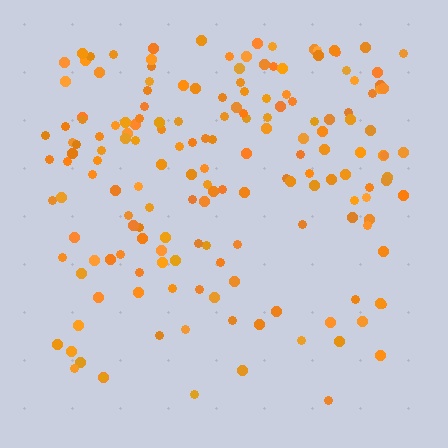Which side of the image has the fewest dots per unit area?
The bottom.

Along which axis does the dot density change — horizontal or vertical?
Vertical.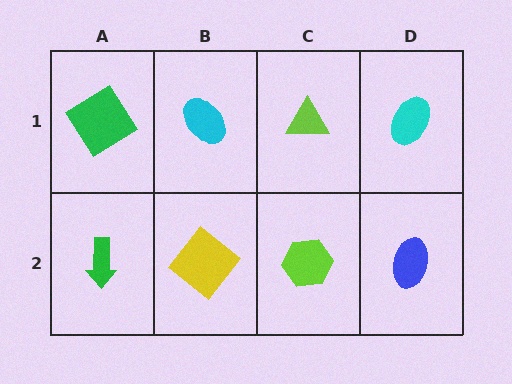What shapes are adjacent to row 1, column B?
A yellow diamond (row 2, column B), a green diamond (row 1, column A), a lime triangle (row 1, column C).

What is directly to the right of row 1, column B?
A lime triangle.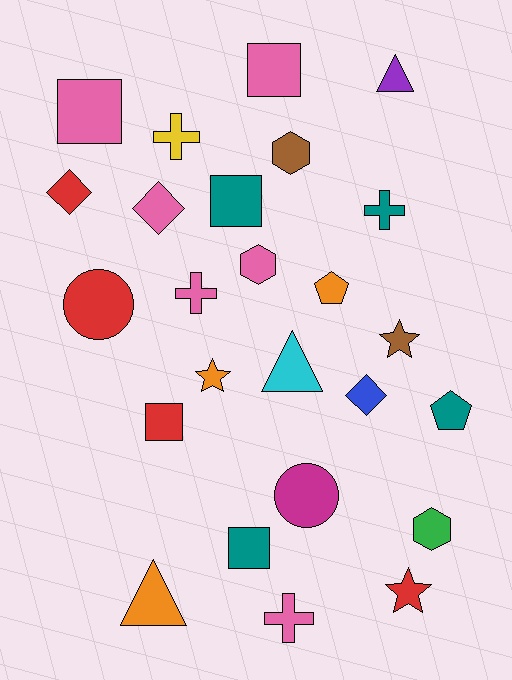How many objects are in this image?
There are 25 objects.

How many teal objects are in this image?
There are 4 teal objects.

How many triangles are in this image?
There are 3 triangles.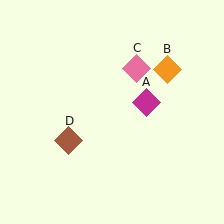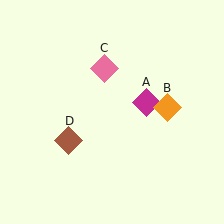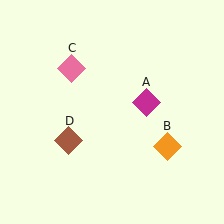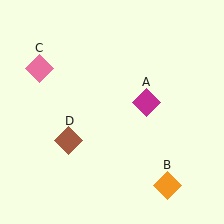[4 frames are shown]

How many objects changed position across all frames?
2 objects changed position: orange diamond (object B), pink diamond (object C).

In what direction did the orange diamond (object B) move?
The orange diamond (object B) moved down.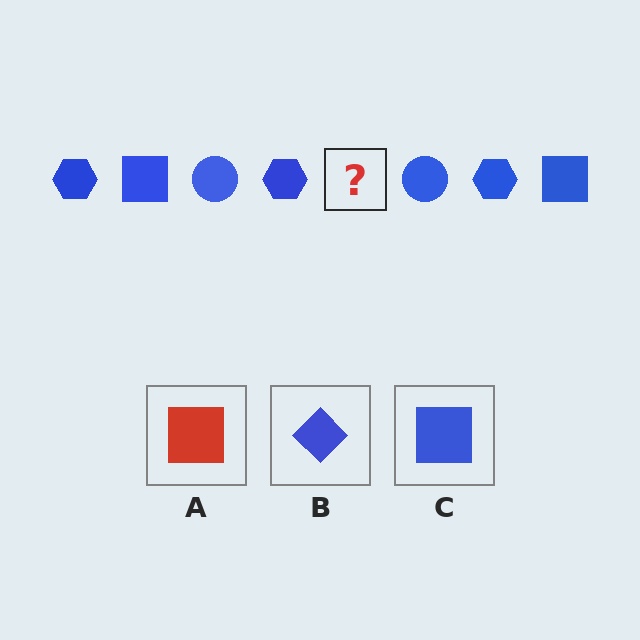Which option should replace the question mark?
Option C.